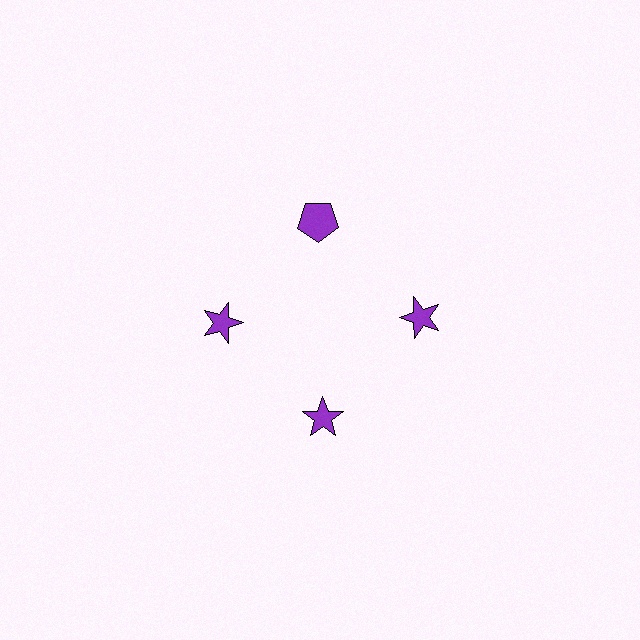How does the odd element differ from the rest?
It has a different shape: pentagon instead of star.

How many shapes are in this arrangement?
There are 4 shapes arranged in a ring pattern.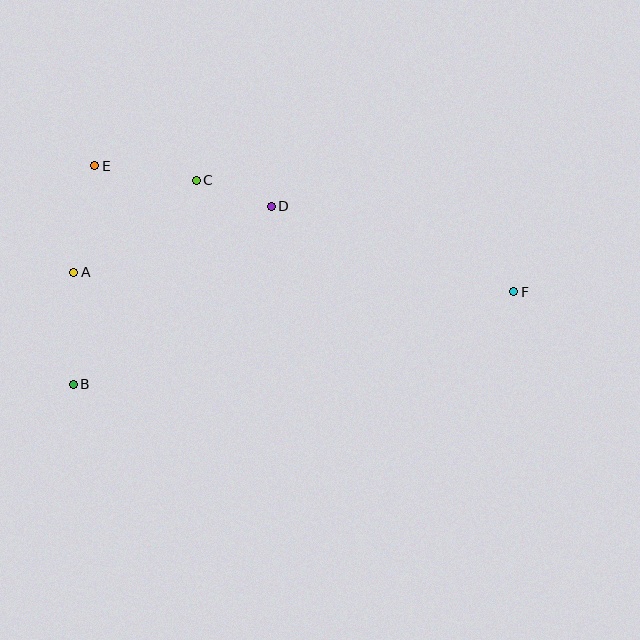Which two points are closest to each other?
Points C and D are closest to each other.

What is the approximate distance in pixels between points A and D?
The distance between A and D is approximately 208 pixels.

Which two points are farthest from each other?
Points B and F are farthest from each other.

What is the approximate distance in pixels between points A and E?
The distance between A and E is approximately 109 pixels.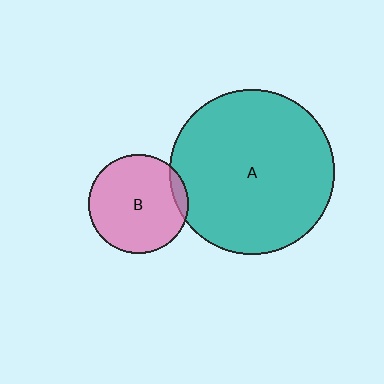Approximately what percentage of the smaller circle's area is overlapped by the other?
Approximately 10%.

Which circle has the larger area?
Circle A (teal).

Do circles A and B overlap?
Yes.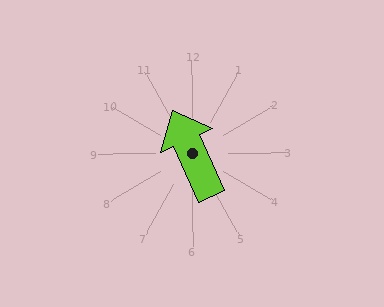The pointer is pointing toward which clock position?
Roughly 11 o'clock.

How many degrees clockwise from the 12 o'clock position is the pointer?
Approximately 336 degrees.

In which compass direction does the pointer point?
Northwest.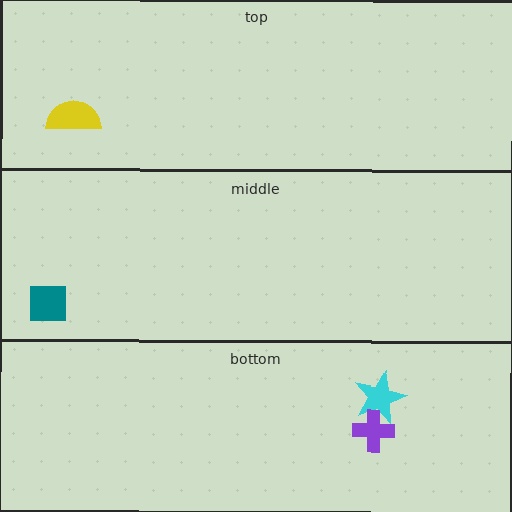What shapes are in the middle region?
The teal square.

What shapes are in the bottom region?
The cyan star, the purple cross.